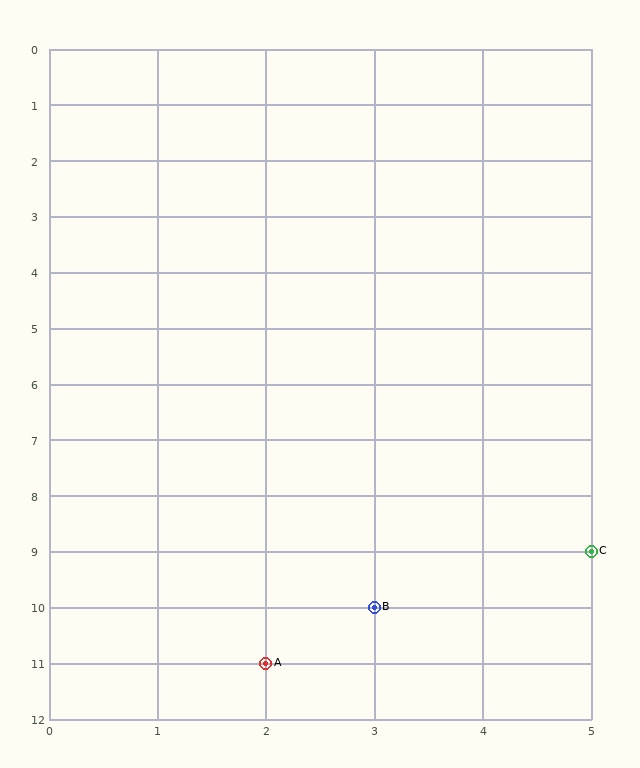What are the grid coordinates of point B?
Point B is at grid coordinates (3, 10).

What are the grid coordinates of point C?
Point C is at grid coordinates (5, 9).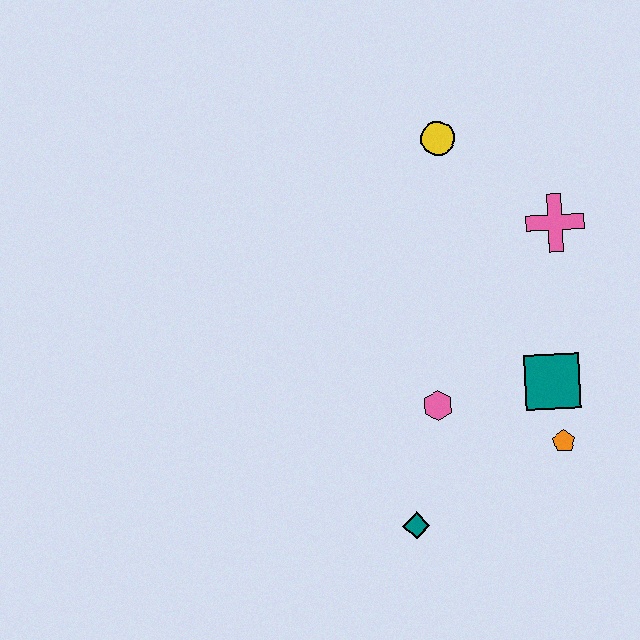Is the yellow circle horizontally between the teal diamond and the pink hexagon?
No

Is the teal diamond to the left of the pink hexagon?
Yes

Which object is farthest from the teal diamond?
The yellow circle is farthest from the teal diamond.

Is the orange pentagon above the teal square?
No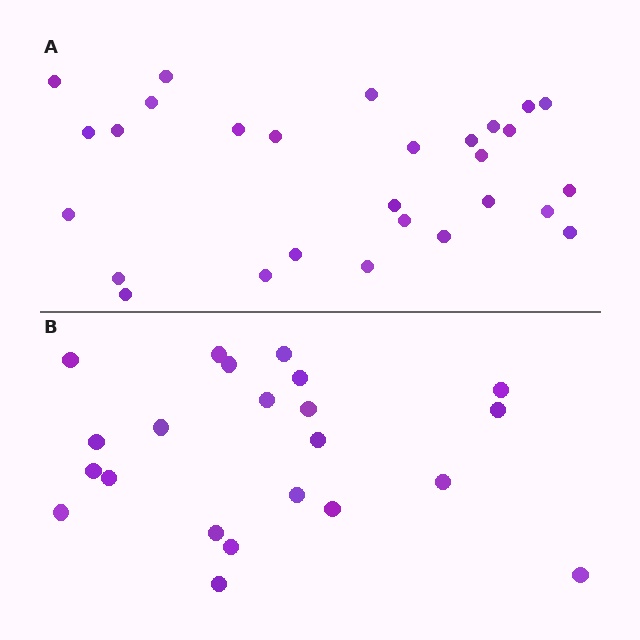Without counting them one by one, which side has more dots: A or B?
Region A (the top region) has more dots.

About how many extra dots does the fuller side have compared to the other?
Region A has about 6 more dots than region B.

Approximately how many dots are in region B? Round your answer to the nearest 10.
About 20 dots. (The exact count is 22, which rounds to 20.)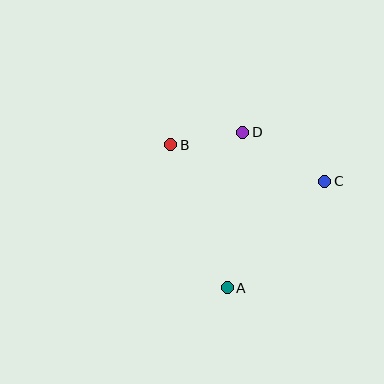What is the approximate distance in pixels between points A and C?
The distance between A and C is approximately 144 pixels.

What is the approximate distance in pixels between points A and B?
The distance between A and B is approximately 153 pixels.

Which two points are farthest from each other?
Points B and C are farthest from each other.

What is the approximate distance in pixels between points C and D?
The distance between C and D is approximately 96 pixels.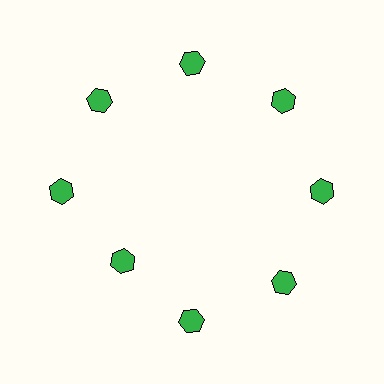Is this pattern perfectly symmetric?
No. The 8 green hexagons are arranged in a ring, but one element near the 8 o'clock position is pulled inward toward the center, breaking the 8-fold rotational symmetry.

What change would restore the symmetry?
The symmetry would be restored by moving it outward, back onto the ring so that all 8 hexagons sit at equal angles and equal distance from the center.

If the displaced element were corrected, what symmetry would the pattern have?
It would have 8-fold rotational symmetry — the pattern would map onto itself every 45 degrees.